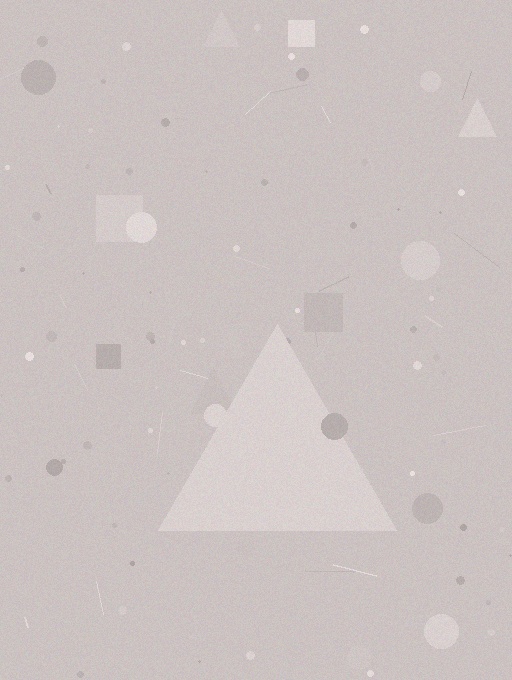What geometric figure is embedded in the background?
A triangle is embedded in the background.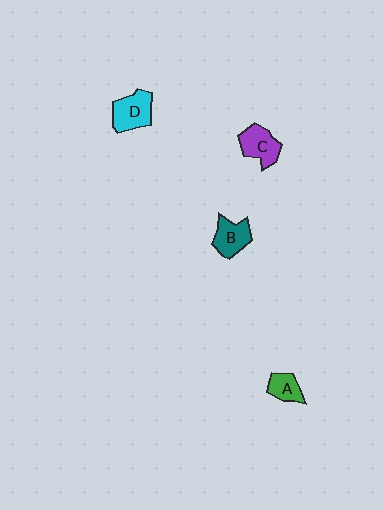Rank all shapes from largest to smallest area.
From largest to smallest: D (cyan), C (purple), B (teal), A (green).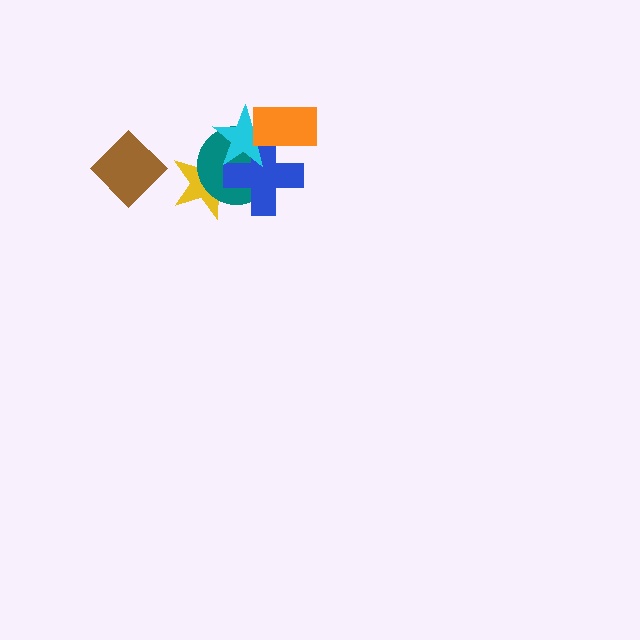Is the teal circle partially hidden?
Yes, it is partially covered by another shape.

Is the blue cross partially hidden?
Yes, it is partially covered by another shape.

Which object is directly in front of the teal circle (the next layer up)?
The blue cross is directly in front of the teal circle.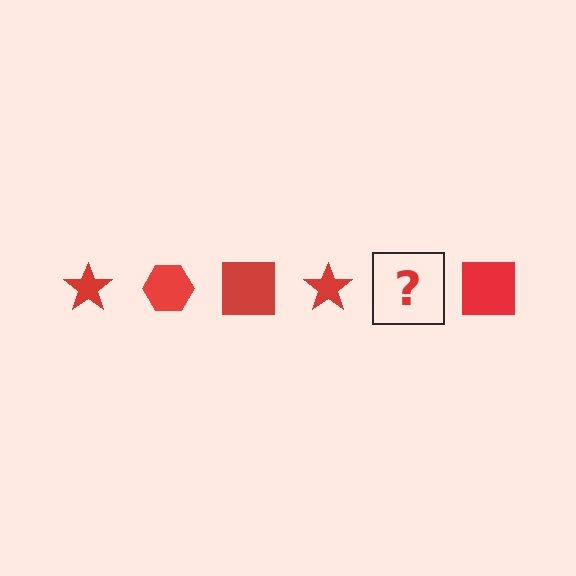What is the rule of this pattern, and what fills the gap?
The rule is that the pattern cycles through star, hexagon, square shapes in red. The gap should be filled with a red hexagon.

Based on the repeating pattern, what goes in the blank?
The blank should be a red hexagon.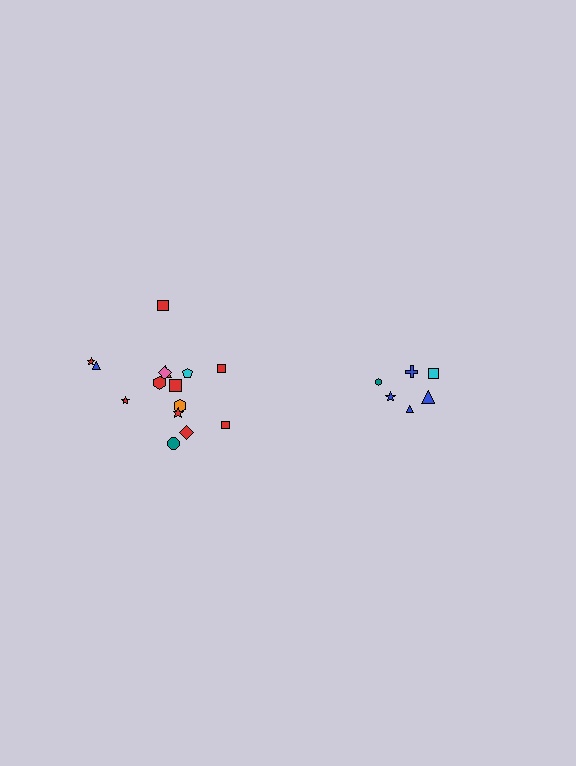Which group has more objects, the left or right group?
The left group.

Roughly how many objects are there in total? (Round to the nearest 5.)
Roughly 20 objects in total.